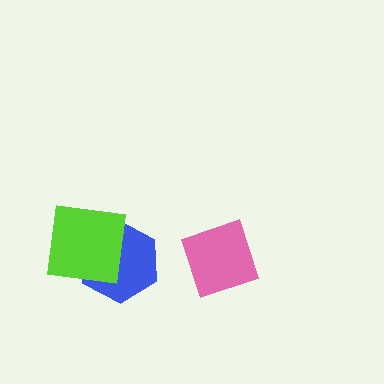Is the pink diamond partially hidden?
No, no other shape covers it.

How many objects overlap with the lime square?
1 object overlaps with the lime square.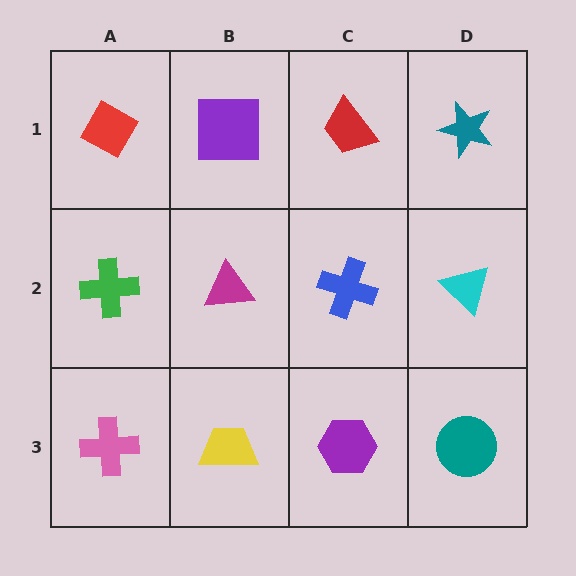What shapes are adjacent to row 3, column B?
A magenta triangle (row 2, column B), a pink cross (row 3, column A), a purple hexagon (row 3, column C).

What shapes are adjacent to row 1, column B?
A magenta triangle (row 2, column B), a red diamond (row 1, column A), a red trapezoid (row 1, column C).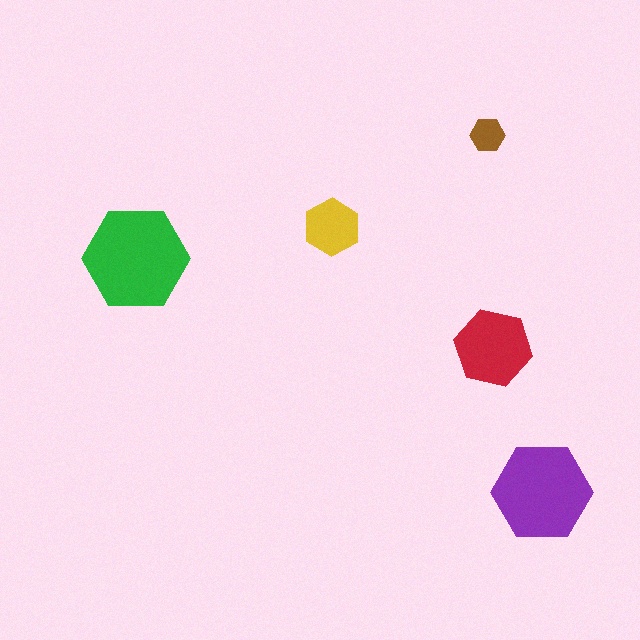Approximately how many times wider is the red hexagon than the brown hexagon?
About 2 times wider.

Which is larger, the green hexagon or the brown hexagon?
The green one.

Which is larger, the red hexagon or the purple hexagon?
The purple one.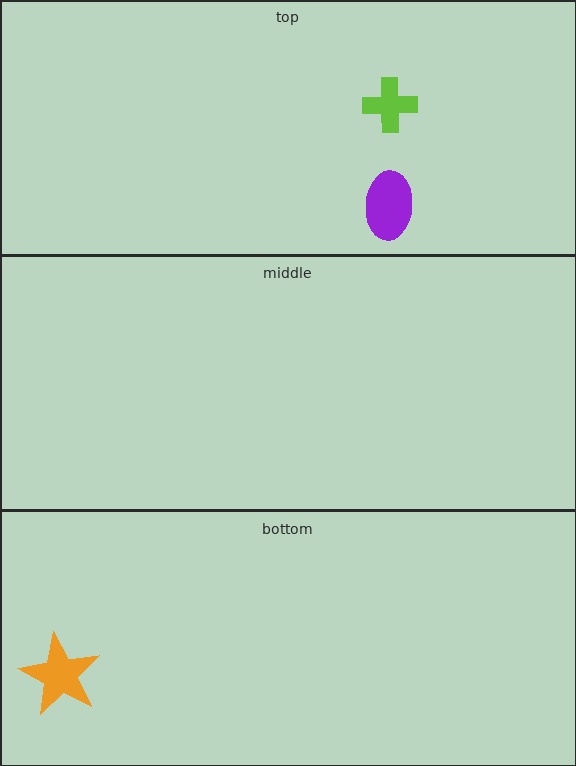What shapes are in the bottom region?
The orange star.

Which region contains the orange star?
The bottom region.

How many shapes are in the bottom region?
1.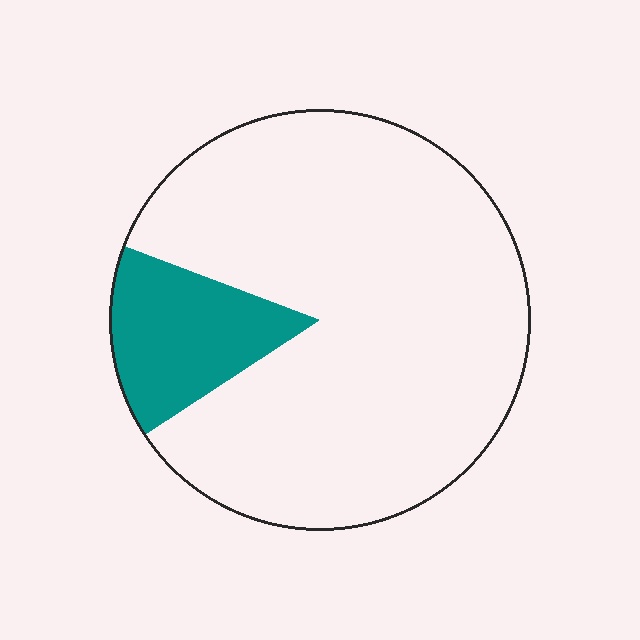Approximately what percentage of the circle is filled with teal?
Approximately 15%.